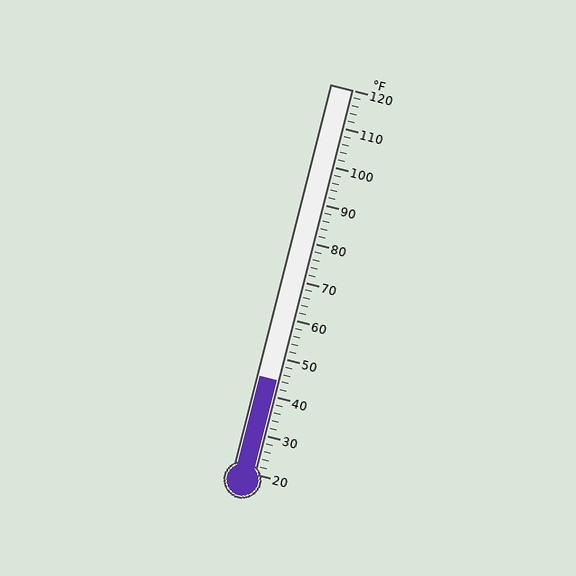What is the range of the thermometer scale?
The thermometer scale ranges from 20°F to 120°F.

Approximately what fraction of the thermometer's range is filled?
The thermometer is filled to approximately 25% of its range.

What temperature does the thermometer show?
The thermometer shows approximately 44°F.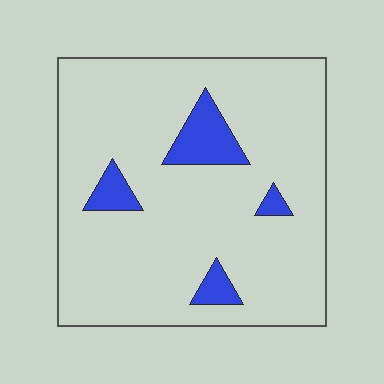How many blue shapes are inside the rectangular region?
4.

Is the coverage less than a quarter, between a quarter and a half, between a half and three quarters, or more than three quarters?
Less than a quarter.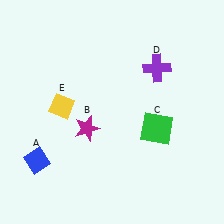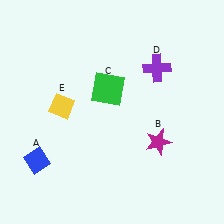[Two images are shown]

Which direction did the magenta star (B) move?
The magenta star (B) moved right.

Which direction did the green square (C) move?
The green square (C) moved left.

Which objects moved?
The objects that moved are: the magenta star (B), the green square (C).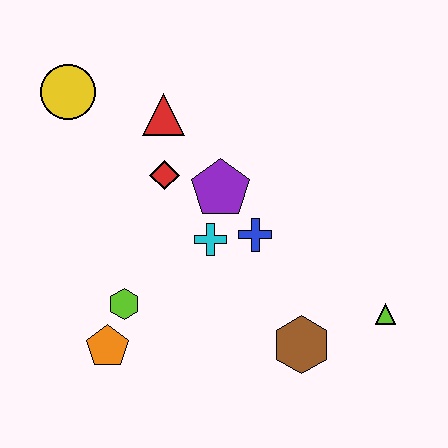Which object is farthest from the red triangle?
The lime triangle is farthest from the red triangle.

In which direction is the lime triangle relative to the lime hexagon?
The lime triangle is to the right of the lime hexagon.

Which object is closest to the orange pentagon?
The lime hexagon is closest to the orange pentagon.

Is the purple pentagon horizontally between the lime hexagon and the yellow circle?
No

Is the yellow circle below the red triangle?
No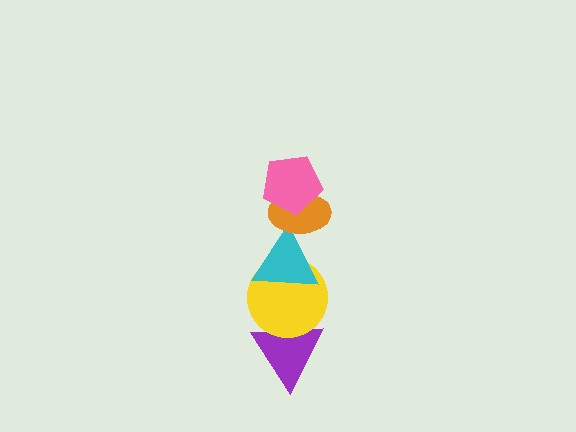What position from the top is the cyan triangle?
The cyan triangle is 3rd from the top.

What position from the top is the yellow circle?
The yellow circle is 4th from the top.